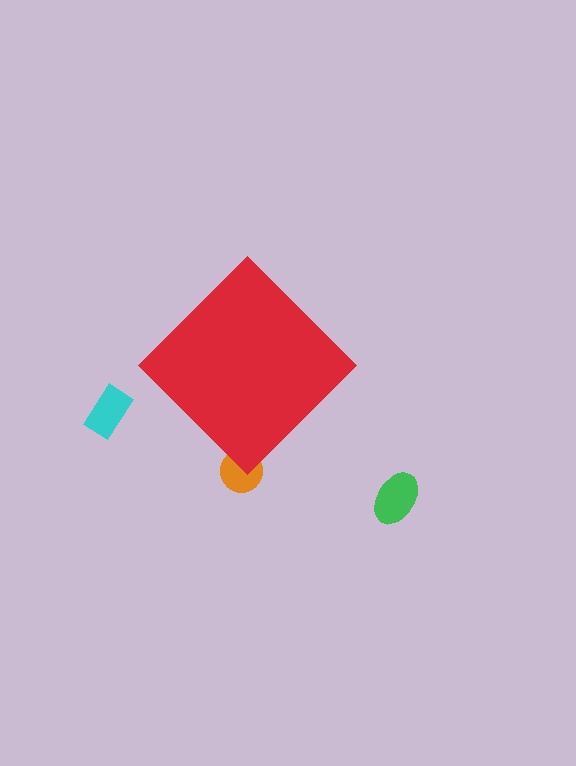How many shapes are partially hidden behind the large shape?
1 shape is partially hidden.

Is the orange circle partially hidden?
Yes, the orange circle is partially hidden behind the red diamond.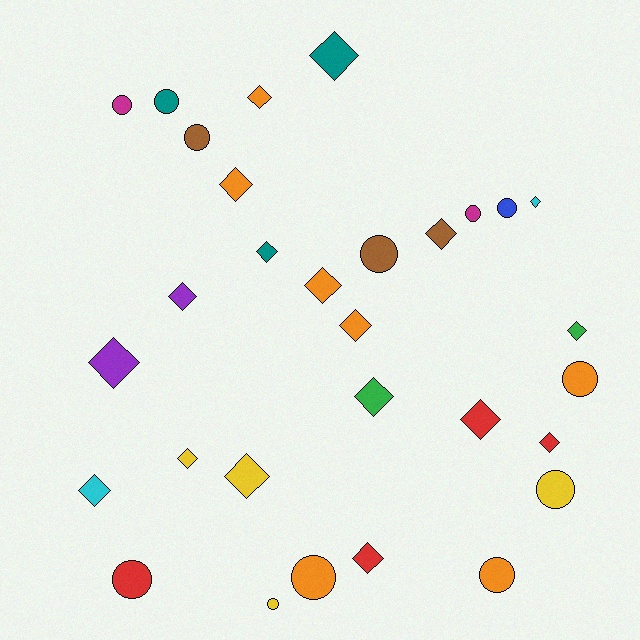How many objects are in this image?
There are 30 objects.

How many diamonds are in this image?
There are 18 diamonds.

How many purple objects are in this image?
There are 2 purple objects.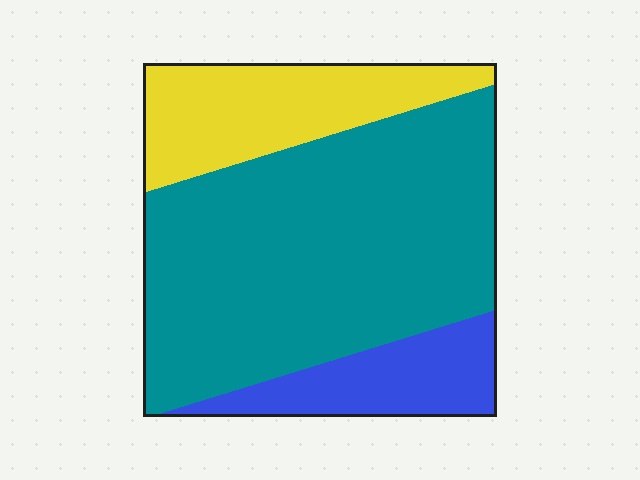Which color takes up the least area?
Blue, at roughly 15%.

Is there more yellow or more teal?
Teal.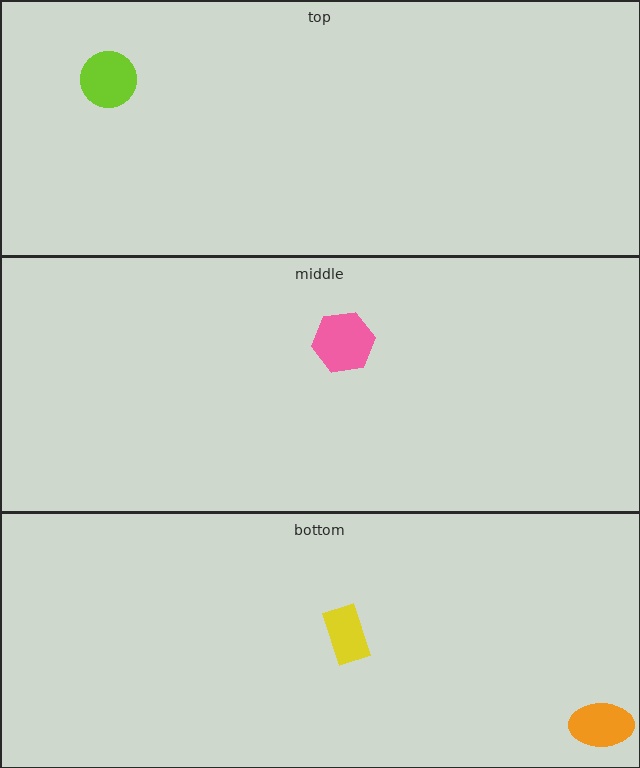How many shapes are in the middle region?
1.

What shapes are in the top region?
The lime circle.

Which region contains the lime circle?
The top region.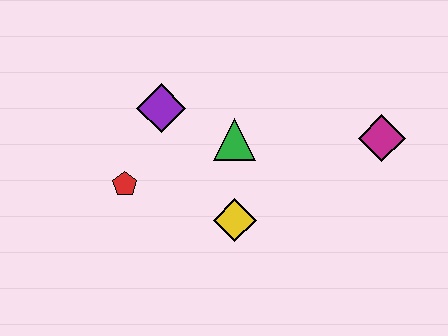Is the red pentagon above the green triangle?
No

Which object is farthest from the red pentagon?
The magenta diamond is farthest from the red pentagon.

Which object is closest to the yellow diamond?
The green triangle is closest to the yellow diamond.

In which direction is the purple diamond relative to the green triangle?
The purple diamond is to the left of the green triangle.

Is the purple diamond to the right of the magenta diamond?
No